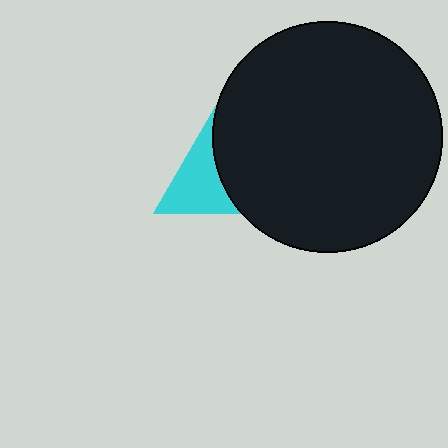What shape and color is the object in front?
The object in front is a black circle.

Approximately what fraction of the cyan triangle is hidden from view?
Roughly 55% of the cyan triangle is hidden behind the black circle.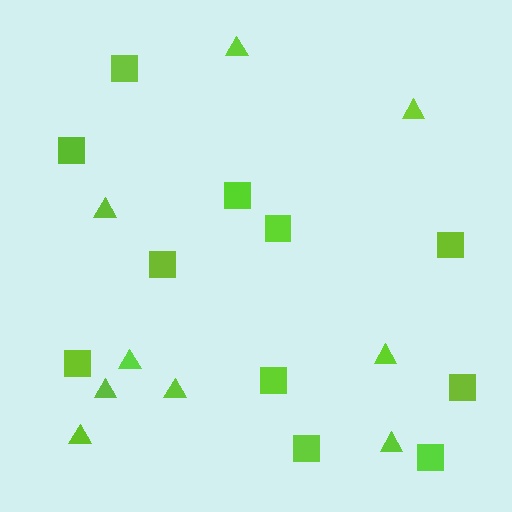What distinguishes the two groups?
There are 2 groups: one group of squares (11) and one group of triangles (9).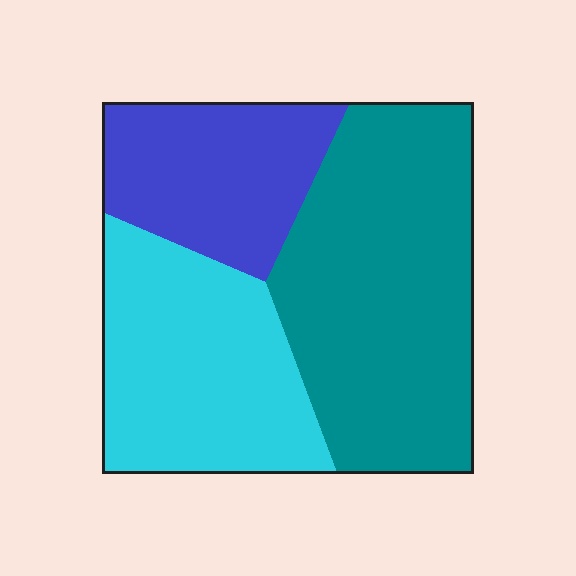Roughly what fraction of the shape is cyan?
Cyan takes up about one third (1/3) of the shape.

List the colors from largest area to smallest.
From largest to smallest: teal, cyan, blue.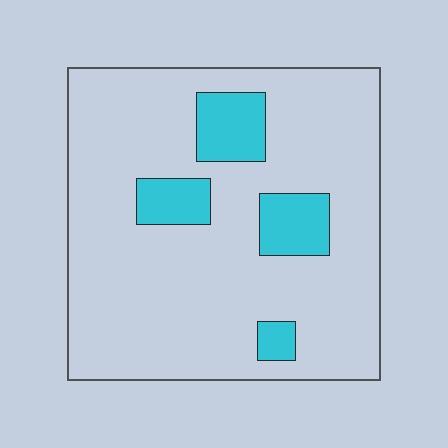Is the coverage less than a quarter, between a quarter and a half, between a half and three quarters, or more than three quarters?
Less than a quarter.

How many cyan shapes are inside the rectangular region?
4.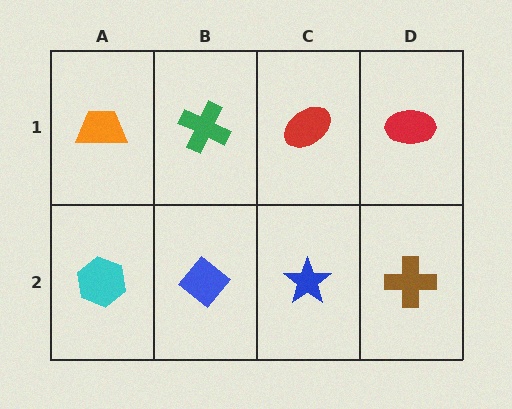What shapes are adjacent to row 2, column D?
A red ellipse (row 1, column D), a blue star (row 2, column C).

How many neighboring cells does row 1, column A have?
2.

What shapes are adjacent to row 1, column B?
A blue diamond (row 2, column B), an orange trapezoid (row 1, column A), a red ellipse (row 1, column C).